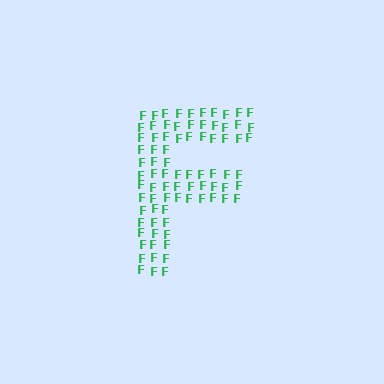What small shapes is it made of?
It is made of small letter F's.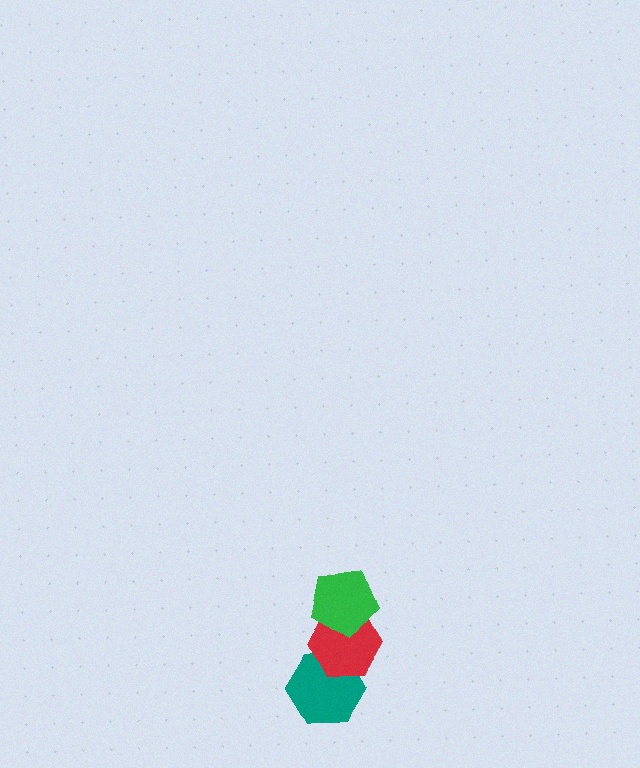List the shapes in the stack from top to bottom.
From top to bottom: the green pentagon, the red hexagon, the teal hexagon.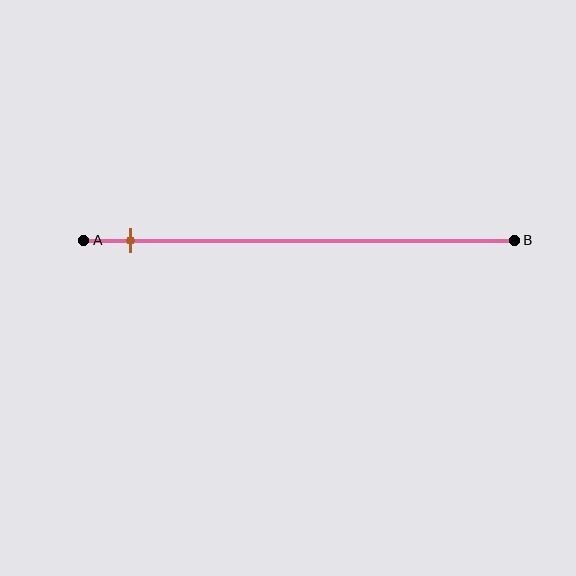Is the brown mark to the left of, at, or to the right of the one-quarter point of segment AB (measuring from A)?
The brown mark is to the left of the one-quarter point of segment AB.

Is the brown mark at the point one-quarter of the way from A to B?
No, the mark is at about 10% from A, not at the 25% one-quarter point.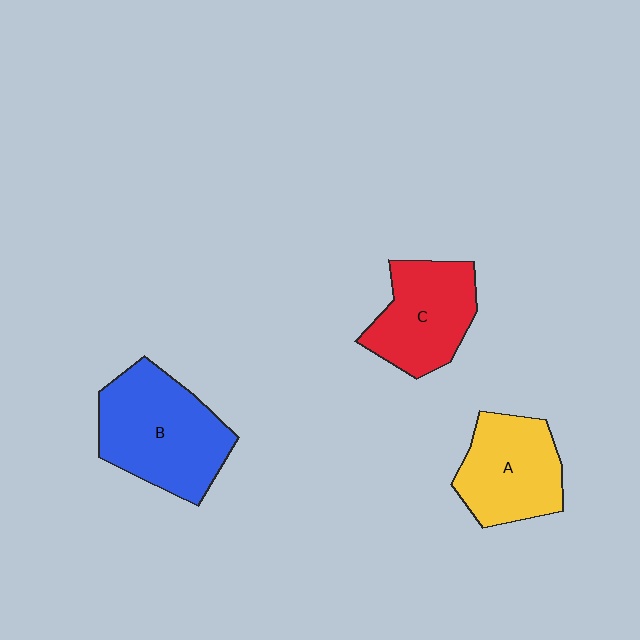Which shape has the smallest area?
Shape C (red).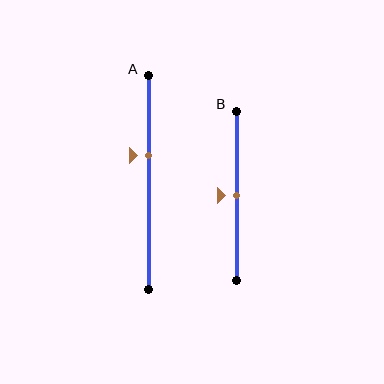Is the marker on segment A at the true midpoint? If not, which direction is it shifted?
No, the marker on segment A is shifted upward by about 12% of the segment length.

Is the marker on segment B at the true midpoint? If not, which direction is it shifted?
Yes, the marker on segment B is at the true midpoint.